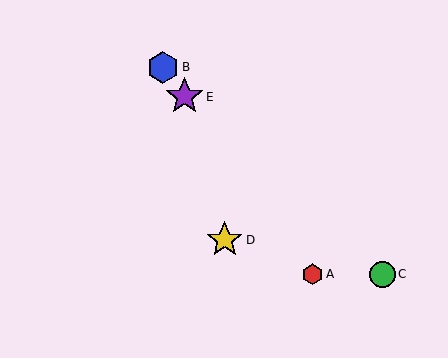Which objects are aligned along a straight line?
Objects A, B, E are aligned along a straight line.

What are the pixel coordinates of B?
Object B is at (163, 67).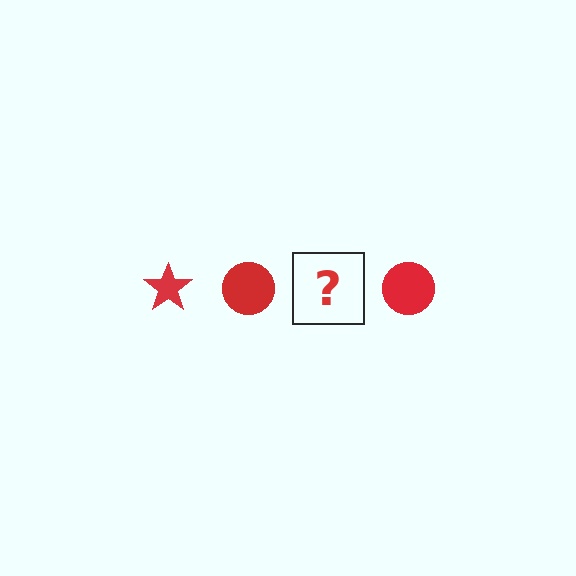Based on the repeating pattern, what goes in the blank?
The blank should be a red star.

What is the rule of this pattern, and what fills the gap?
The rule is that the pattern cycles through star, circle shapes in red. The gap should be filled with a red star.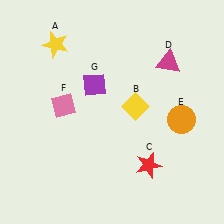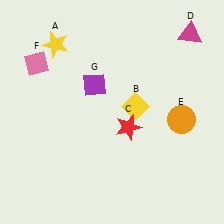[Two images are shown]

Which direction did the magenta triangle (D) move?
The magenta triangle (D) moved up.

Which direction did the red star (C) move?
The red star (C) moved up.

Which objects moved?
The objects that moved are: the red star (C), the magenta triangle (D), the pink diamond (F).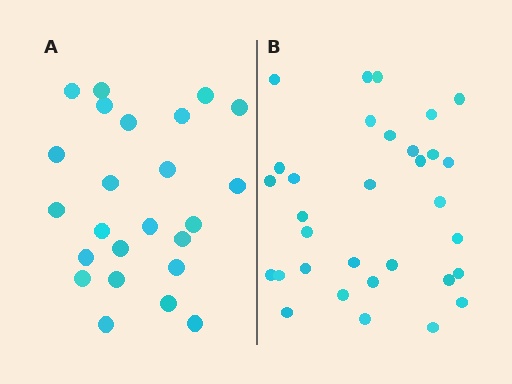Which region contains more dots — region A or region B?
Region B (the right region) has more dots.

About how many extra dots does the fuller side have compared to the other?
Region B has roughly 8 or so more dots than region A.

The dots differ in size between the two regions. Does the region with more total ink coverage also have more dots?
No. Region A has more total ink coverage because its dots are larger, but region B actually contains more individual dots. Total area can be misleading — the number of items is what matters here.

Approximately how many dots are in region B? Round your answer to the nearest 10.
About 30 dots. (The exact count is 32, which rounds to 30.)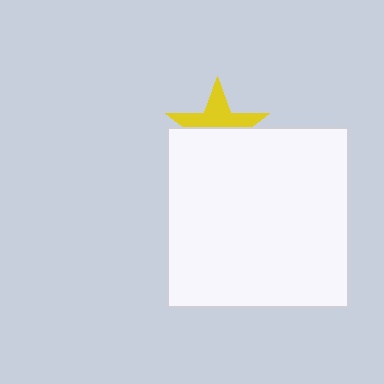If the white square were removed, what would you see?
You would see the complete yellow star.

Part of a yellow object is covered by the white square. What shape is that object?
It is a star.